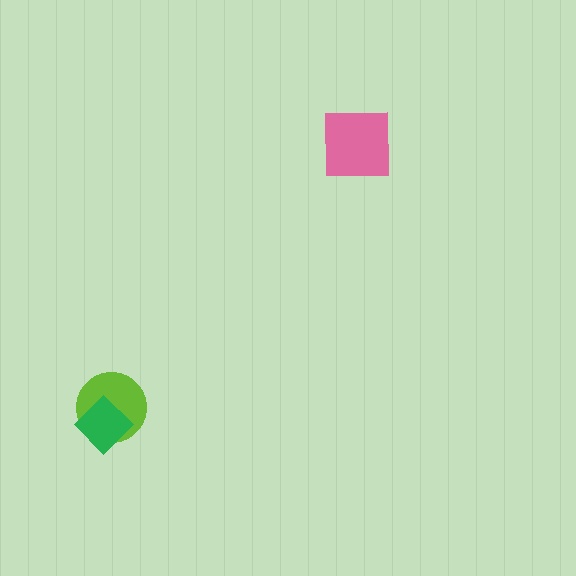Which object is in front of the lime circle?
The green diamond is in front of the lime circle.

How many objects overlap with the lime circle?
1 object overlaps with the lime circle.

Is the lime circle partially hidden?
Yes, it is partially covered by another shape.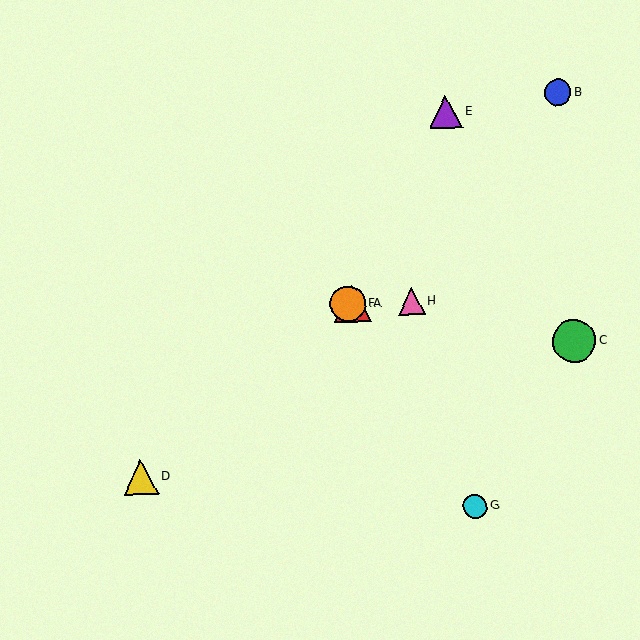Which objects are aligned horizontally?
Objects A, F, H are aligned horizontally.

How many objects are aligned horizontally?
3 objects (A, F, H) are aligned horizontally.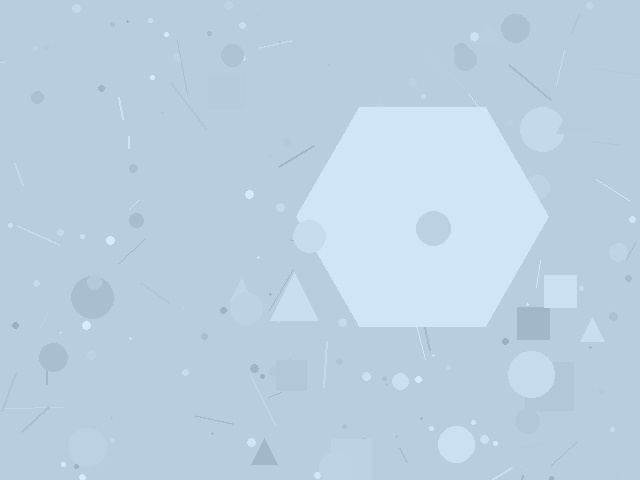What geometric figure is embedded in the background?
A hexagon is embedded in the background.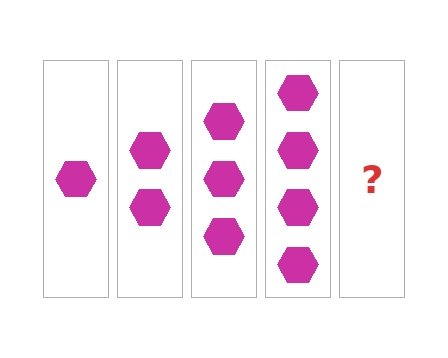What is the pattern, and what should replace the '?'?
The pattern is that each step adds one more hexagon. The '?' should be 5 hexagons.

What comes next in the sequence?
The next element should be 5 hexagons.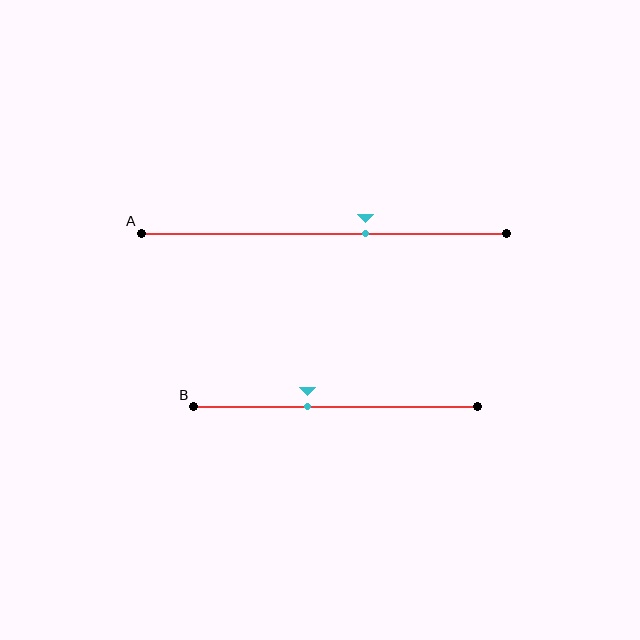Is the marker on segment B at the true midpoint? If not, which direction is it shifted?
No, the marker on segment B is shifted to the left by about 10% of the segment length.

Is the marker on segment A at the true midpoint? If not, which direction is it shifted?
No, the marker on segment A is shifted to the right by about 11% of the segment length.